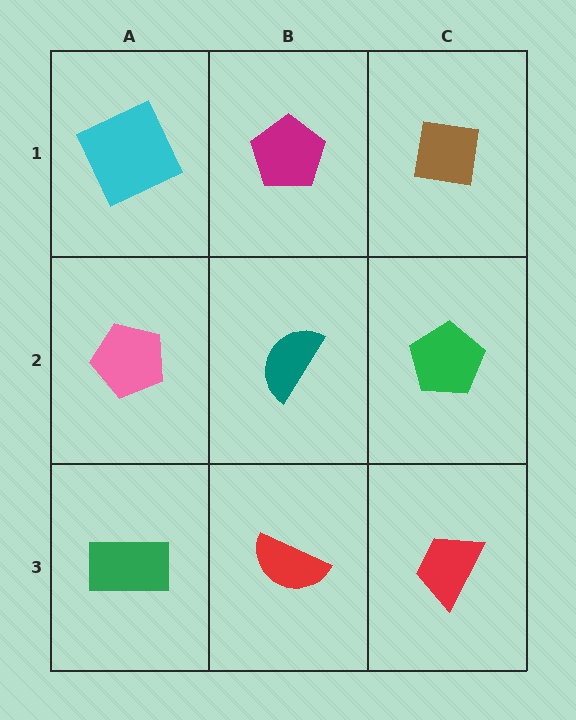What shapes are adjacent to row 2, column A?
A cyan square (row 1, column A), a green rectangle (row 3, column A), a teal semicircle (row 2, column B).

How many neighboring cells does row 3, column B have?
3.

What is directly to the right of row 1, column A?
A magenta pentagon.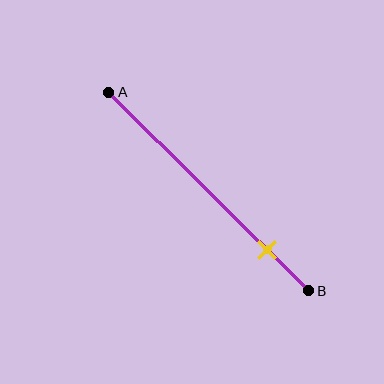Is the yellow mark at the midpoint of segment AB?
No, the mark is at about 80% from A, not at the 50% midpoint.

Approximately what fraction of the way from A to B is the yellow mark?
The yellow mark is approximately 80% of the way from A to B.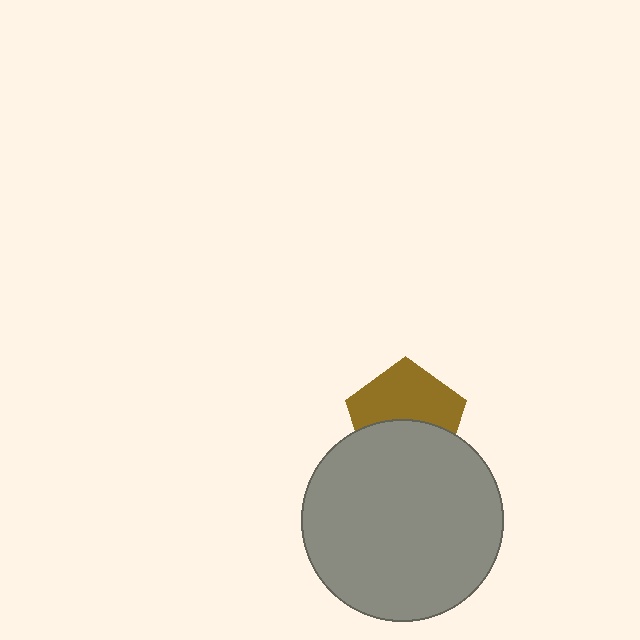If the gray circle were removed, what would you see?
You would see the complete brown pentagon.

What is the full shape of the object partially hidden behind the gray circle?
The partially hidden object is a brown pentagon.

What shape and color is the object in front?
The object in front is a gray circle.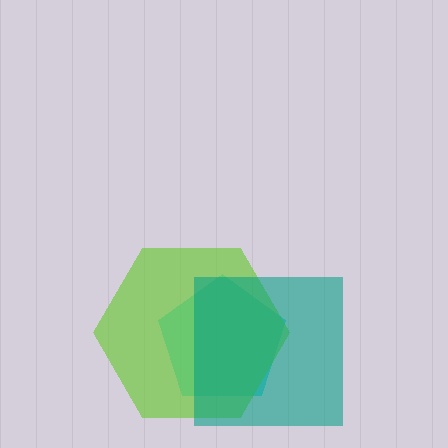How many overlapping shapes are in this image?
There are 3 overlapping shapes in the image.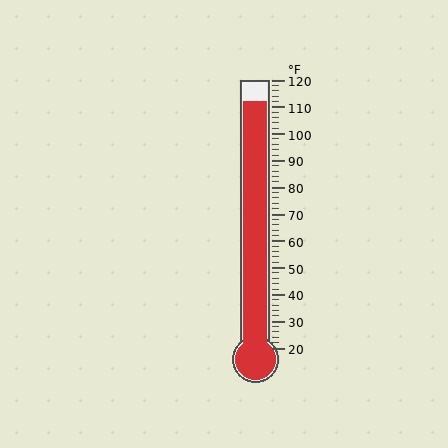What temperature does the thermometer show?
The thermometer shows approximately 112°F.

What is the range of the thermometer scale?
The thermometer scale ranges from 20°F to 120°F.